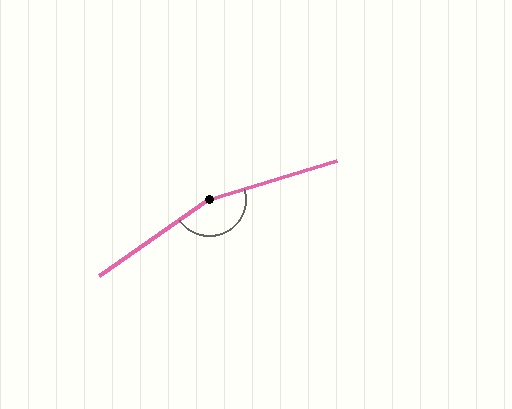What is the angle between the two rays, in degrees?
Approximately 162 degrees.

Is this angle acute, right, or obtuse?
It is obtuse.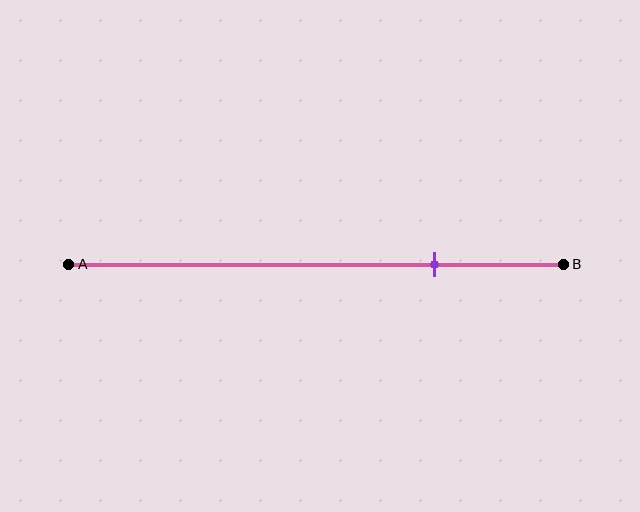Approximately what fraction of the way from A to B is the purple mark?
The purple mark is approximately 75% of the way from A to B.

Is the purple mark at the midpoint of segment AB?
No, the mark is at about 75% from A, not at the 50% midpoint.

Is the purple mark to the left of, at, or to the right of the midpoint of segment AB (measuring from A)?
The purple mark is to the right of the midpoint of segment AB.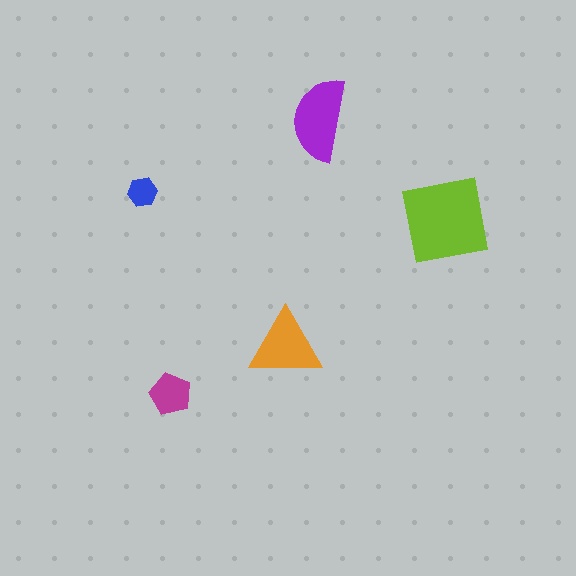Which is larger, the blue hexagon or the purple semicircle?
The purple semicircle.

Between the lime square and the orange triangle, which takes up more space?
The lime square.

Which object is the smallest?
The blue hexagon.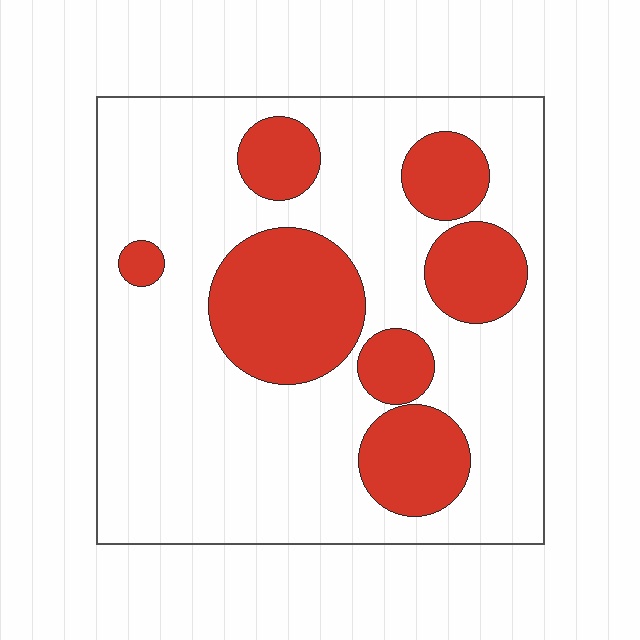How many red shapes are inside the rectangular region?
7.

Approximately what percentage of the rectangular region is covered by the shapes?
Approximately 30%.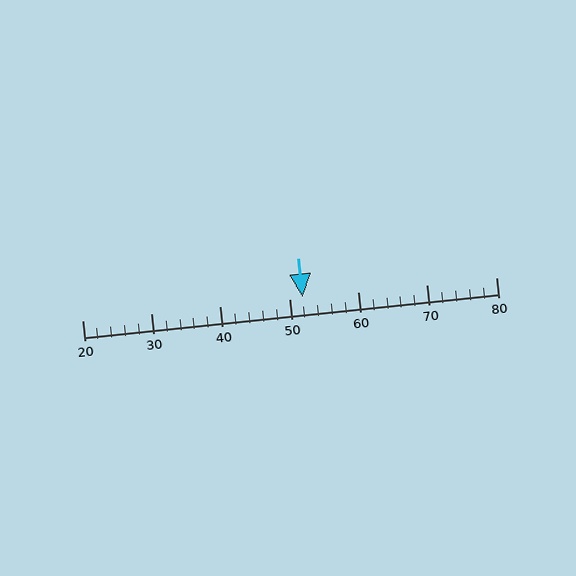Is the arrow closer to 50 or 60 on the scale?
The arrow is closer to 50.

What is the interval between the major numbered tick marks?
The major tick marks are spaced 10 units apart.